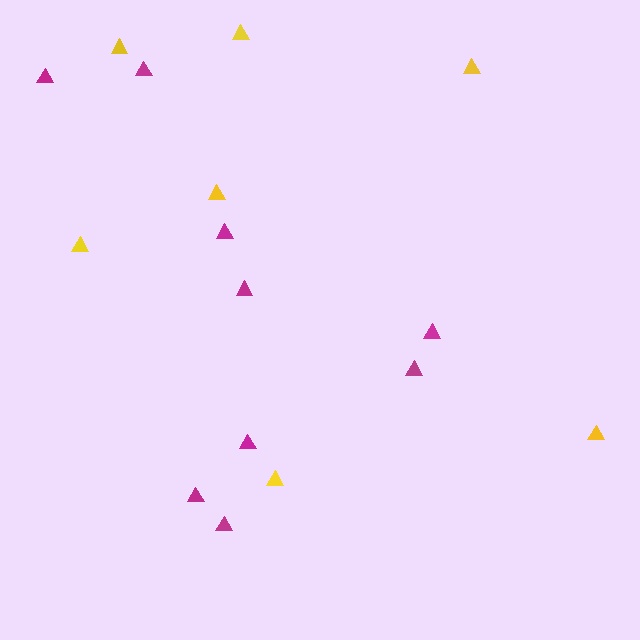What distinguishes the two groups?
There are 2 groups: one group of magenta triangles (9) and one group of yellow triangles (7).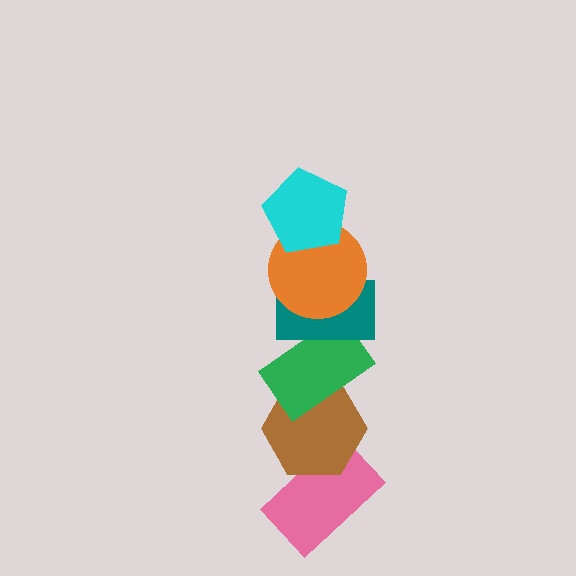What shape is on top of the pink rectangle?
The brown hexagon is on top of the pink rectangle.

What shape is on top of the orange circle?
The cyan pentagon is on top of the orange circle.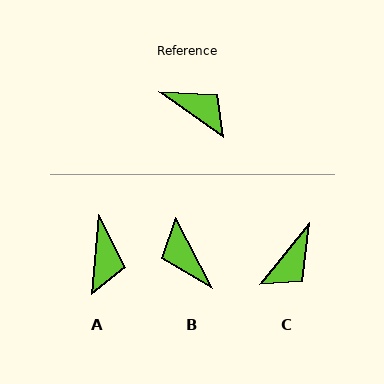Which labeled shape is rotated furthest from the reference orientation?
B, about 152 degrees away.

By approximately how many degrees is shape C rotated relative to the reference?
Approximately 94 degrees clockwise.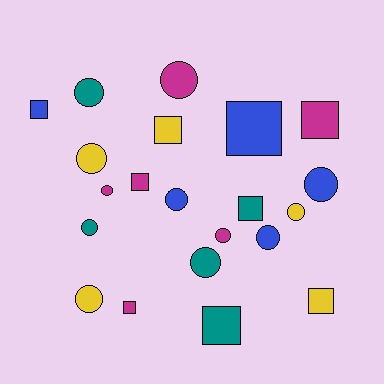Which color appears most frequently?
Magenta, with 6 objects.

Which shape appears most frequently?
Circle, with 12 objects.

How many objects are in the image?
There are 21 objects.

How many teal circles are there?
There are 3 teal circles.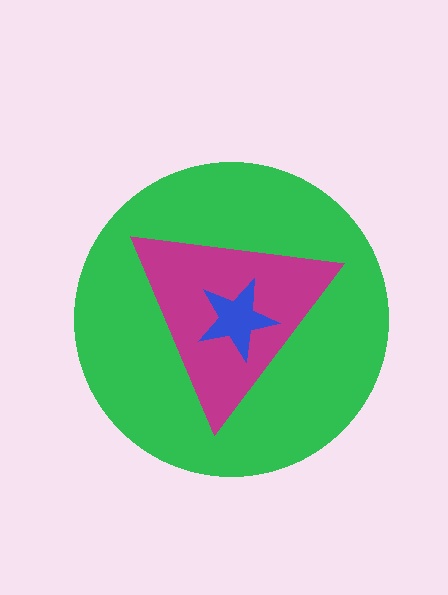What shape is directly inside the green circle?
The magenta triangle.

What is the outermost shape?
The green circle.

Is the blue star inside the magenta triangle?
Yes.